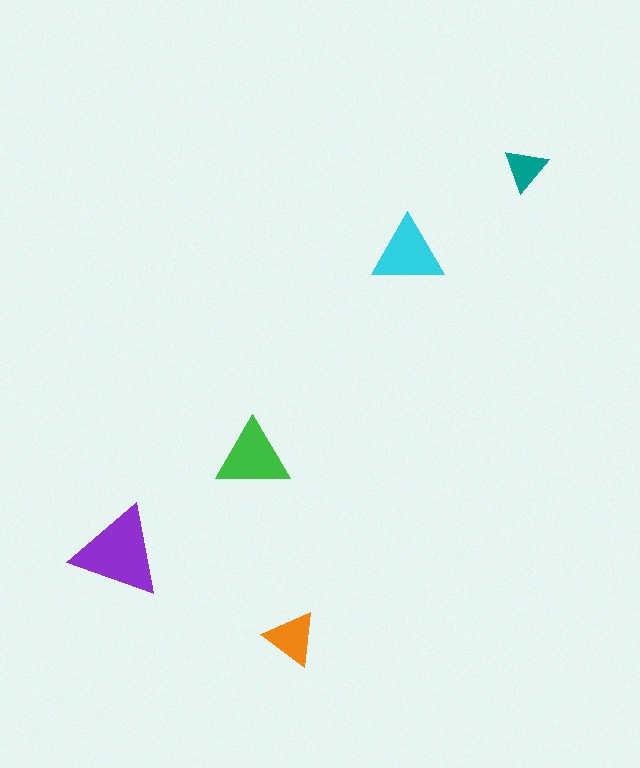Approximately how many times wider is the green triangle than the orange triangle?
About 1.5 times wider.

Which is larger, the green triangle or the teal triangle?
The green one.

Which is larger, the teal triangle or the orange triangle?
The orange one.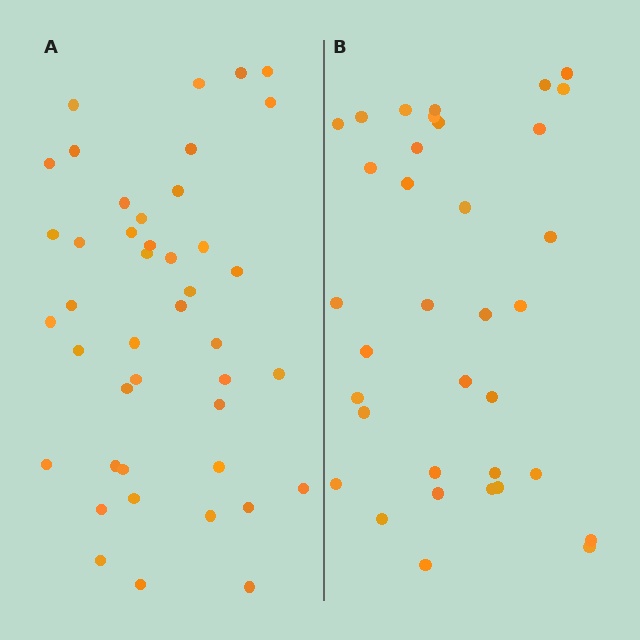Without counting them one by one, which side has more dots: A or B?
Region A (the left region) has more dots.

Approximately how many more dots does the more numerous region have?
Region A has roughly 8 or so more dots than region B.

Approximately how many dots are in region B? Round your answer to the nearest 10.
About 40 dots. (The exact count is 35, which rounds to 40.)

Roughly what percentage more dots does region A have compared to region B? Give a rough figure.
About 25% more.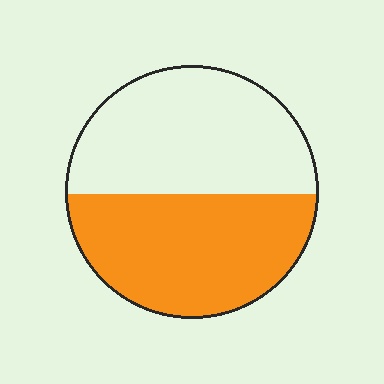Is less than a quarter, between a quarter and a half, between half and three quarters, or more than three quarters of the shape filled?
Between a quarter and a half.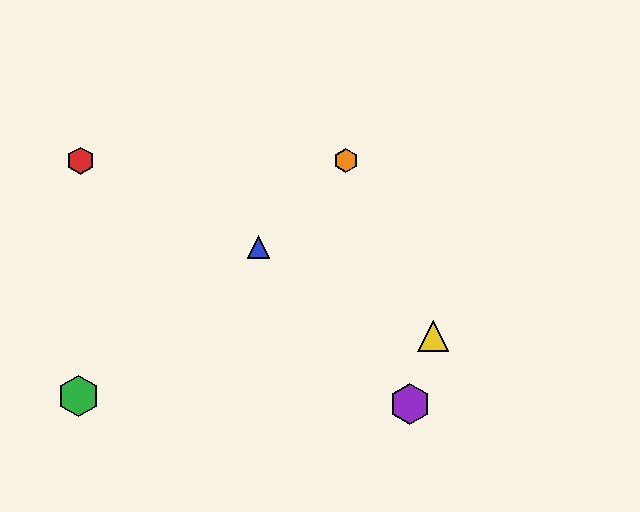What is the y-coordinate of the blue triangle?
The blue triangle is at y≈247.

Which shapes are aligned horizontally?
The red hexagon, the orange hexagon are aligned horizontally.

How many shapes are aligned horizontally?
2 shapes (the red hexagon, the orange hexagon) are aligned horizontally.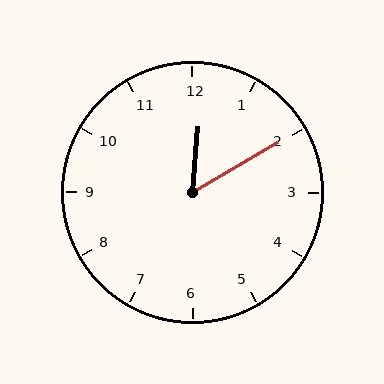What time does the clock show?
12:10.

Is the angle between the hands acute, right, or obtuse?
It is acute.